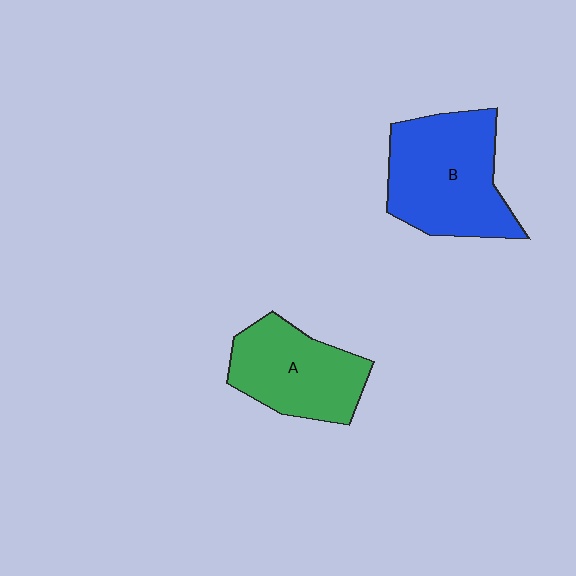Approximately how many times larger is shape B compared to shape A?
Approximately 1.3 times.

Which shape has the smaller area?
Shape A (green).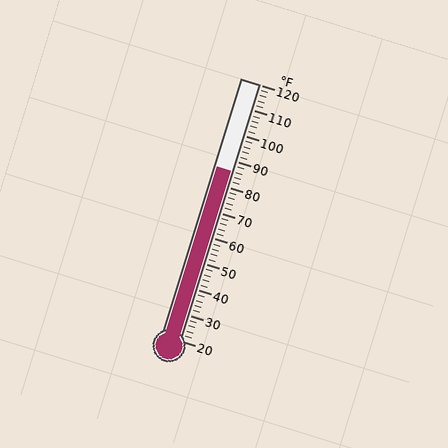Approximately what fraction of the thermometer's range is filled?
The thermometer is filled to approximately 65% of its range.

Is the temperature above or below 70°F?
The temperature is above 70°F.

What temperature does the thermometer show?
The thermometer shows approximately 86°F.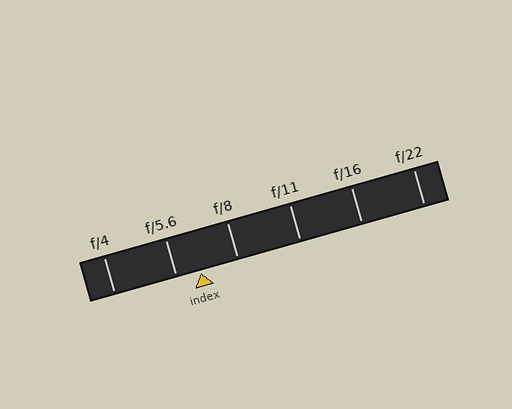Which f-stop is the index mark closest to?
The index mark is closest to f/5.6.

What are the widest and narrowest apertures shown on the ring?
The widest aperture shown is f/4 and the narrowest is f/22.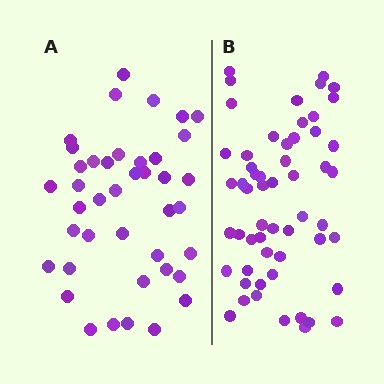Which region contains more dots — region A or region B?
Region B (the right region) has more dots.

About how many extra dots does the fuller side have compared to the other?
Region B has approximately 15 more dots than region A.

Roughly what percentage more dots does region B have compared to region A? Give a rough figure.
About 35% more.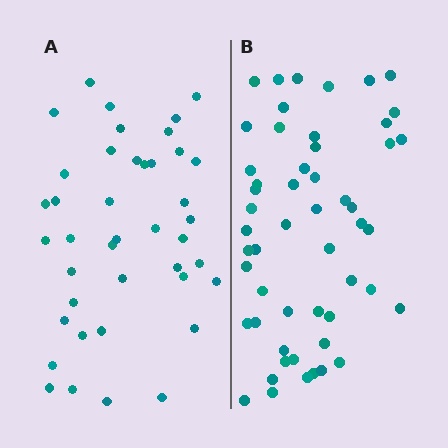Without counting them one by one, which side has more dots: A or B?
Region B (the right region) has more dots.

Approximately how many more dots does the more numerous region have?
Region B has roughly 12 or so more dots than region A.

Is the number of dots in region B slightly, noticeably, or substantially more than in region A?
Region B has noticeably more, but not dramatically so. The ratio is roughly 1.3 to 1.